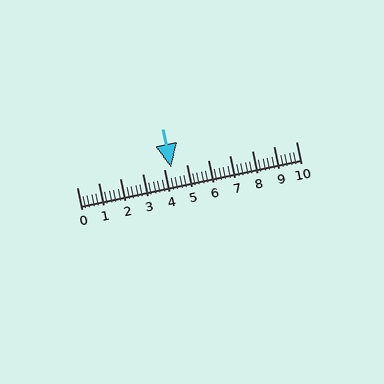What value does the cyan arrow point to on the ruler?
The cyan arrow points to approximately 4.3.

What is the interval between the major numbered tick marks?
The major tick marks are spaced 1 units apart.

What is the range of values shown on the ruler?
The ruler shows values from 0 to 10.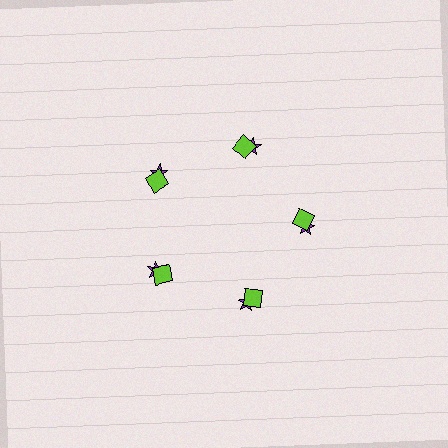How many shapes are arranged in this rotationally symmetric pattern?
There are 10 shapes, arranged in 5 groups of 2.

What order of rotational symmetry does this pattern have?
This pattern has 5-fold rotational symmetry.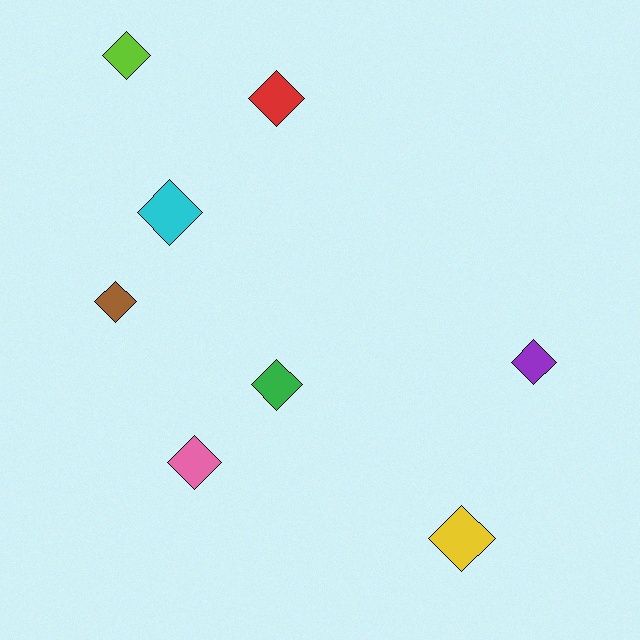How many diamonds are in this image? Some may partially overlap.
There are 8 diamonds.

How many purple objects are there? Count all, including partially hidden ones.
There is 1 purple object.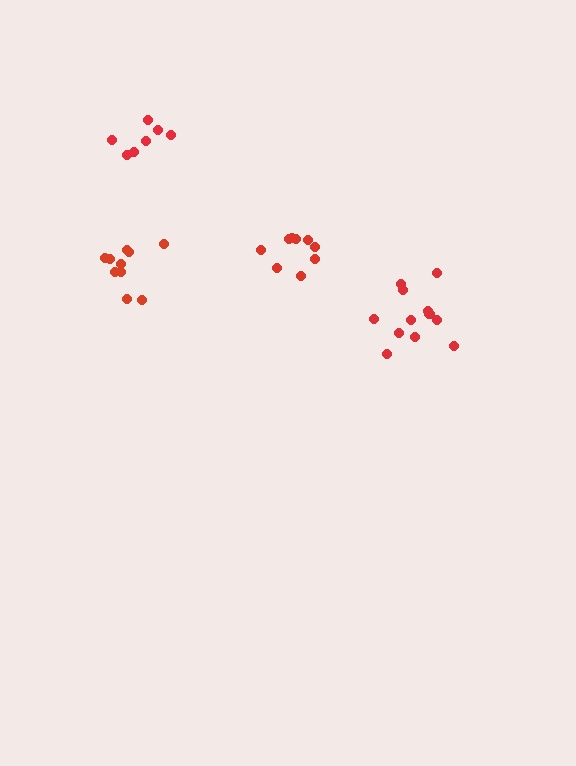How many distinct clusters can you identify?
There are 4 distinct clusters.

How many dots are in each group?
Group 1: 12 dots, Group 2: 10 dots, Group 3: 7 dots, Group 4: 9 dots (38 total).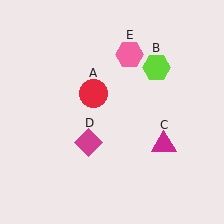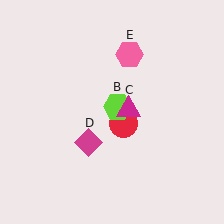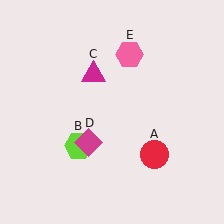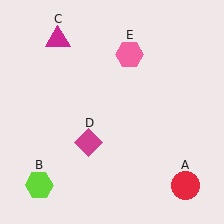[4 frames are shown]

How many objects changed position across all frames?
3 objects changed position: red circle (object A), lime hexagon (object B), magenta triangle (object C).